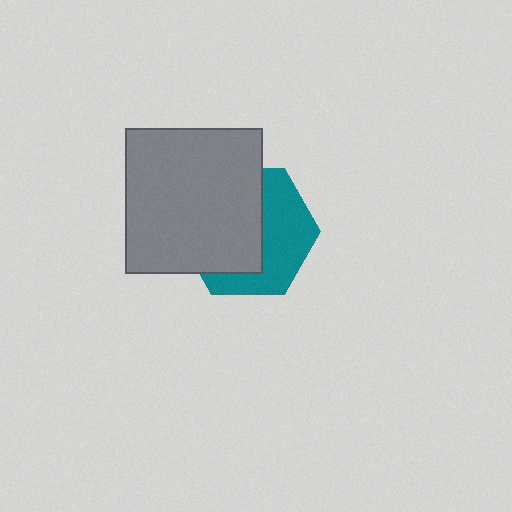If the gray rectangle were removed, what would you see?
You would see the complete teal hexagon.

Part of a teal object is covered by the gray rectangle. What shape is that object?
It is a hexagon.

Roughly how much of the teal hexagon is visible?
A small part of it is visible (roughly 45%).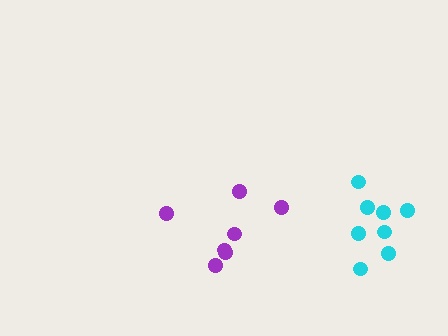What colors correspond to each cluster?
The clusters are colored: purple, cyan.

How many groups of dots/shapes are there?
There are 2 groups.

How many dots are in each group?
Group 1: 7 dots, Group 2: 8 dots (15 total).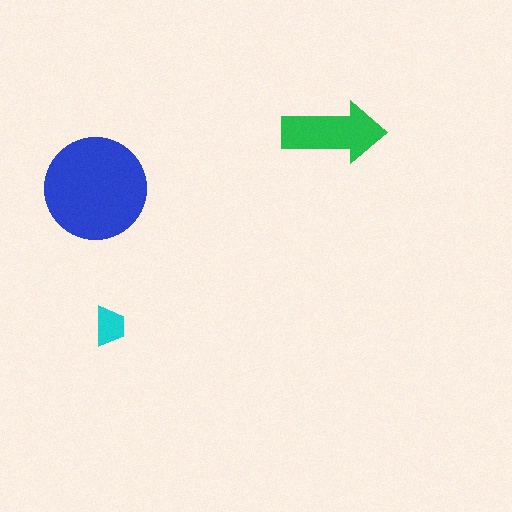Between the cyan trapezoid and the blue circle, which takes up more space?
The blue circle.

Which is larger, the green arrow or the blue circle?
The blue circle.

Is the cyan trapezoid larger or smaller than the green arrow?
Smaller.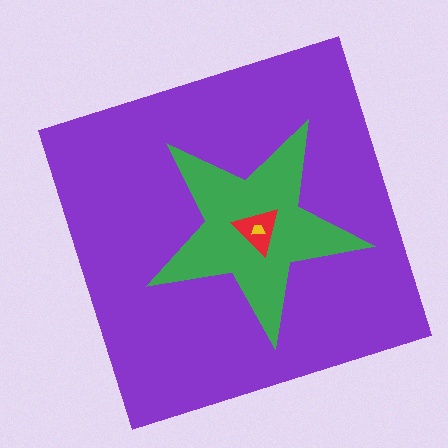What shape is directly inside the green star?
The red triangle.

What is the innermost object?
The yellow trapezoid.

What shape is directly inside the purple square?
The green star.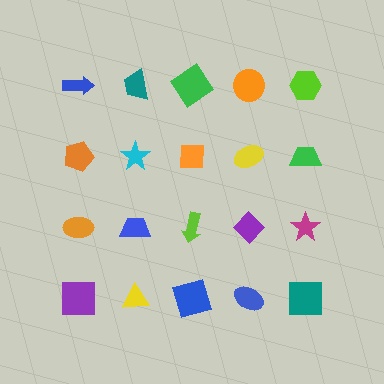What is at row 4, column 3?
A blue square.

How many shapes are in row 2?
5 shapes.